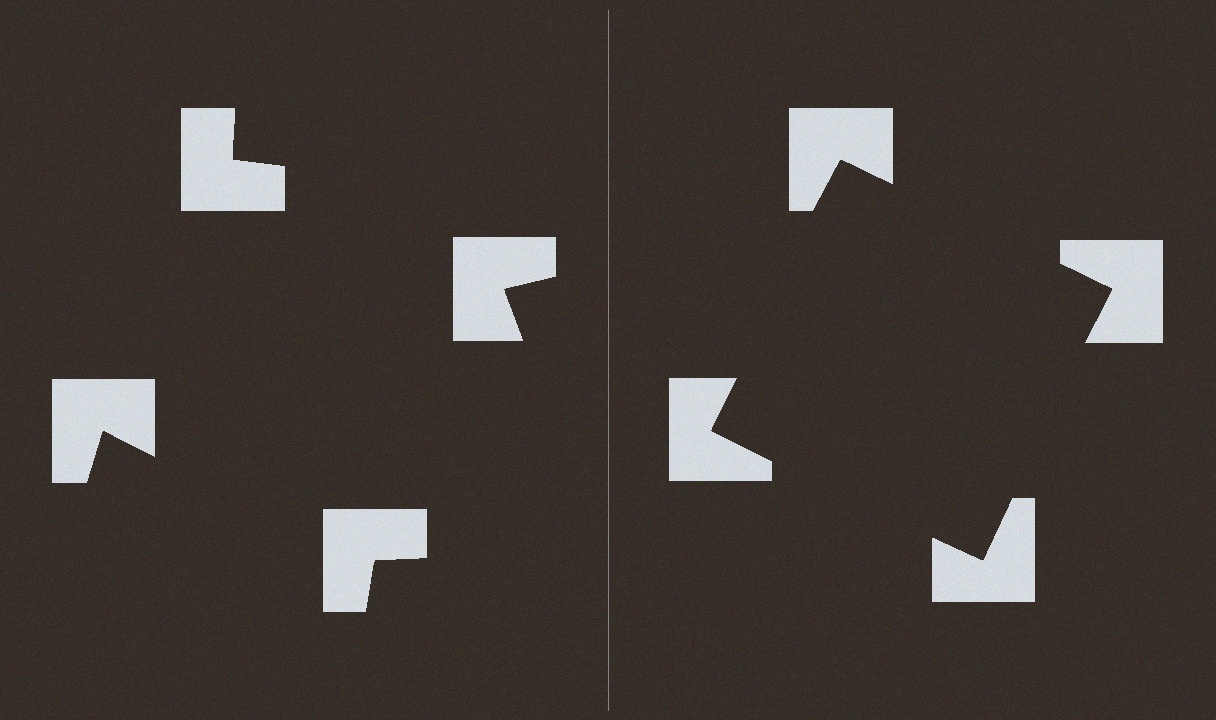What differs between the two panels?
The notched squares are positioned identically on both sides; only the wedge orientations differ. On the right they align to a square; on the left they are misaligned.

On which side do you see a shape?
An illusory square appears on the right side. On the left side the wedge cuts are rotated, so no coherent shape forms.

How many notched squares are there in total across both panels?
8 — 4 on each side.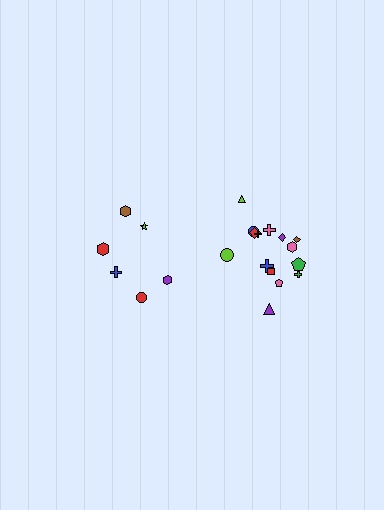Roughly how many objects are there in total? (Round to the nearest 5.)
Roughly 20 objects in total.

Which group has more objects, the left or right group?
The right group.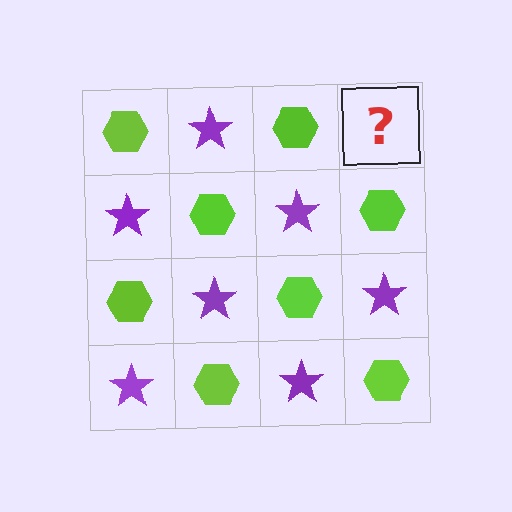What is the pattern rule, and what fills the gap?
The rule is that it alternates lime hexagon and purple star in a checkerboard pattern. The gap should be filled with a purple star.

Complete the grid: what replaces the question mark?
The question mark should be replaced with a purple star.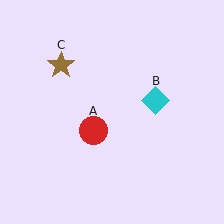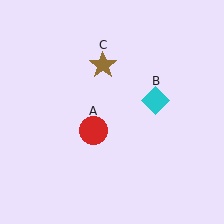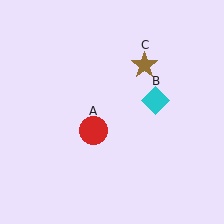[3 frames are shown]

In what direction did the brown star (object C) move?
The brown star (object C) moved right.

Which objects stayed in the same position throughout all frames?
Red circle (object A) and cyan diamond (object B) remained stationary.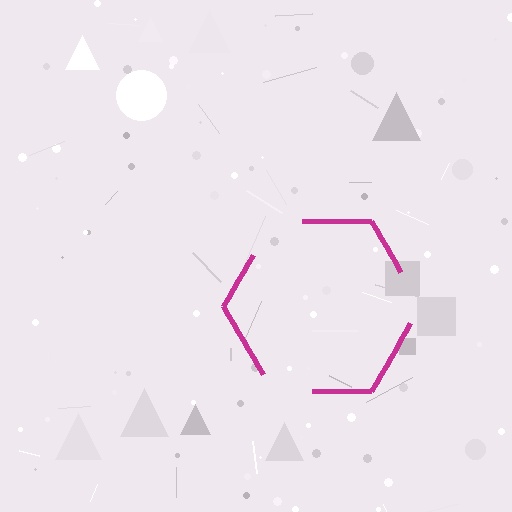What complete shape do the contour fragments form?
The contour fragments form a hexagon.